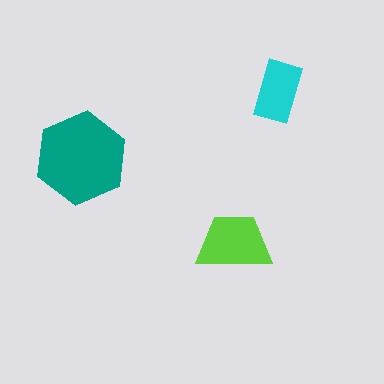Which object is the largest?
The teal hexagon.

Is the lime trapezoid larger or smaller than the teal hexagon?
Smaller.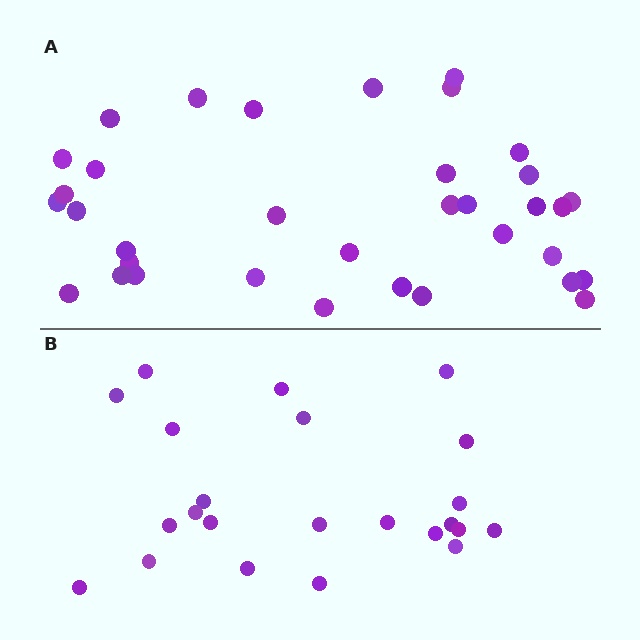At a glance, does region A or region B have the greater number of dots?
Region A (the top region) has more dots.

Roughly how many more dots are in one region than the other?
Region A has roughly 12 or so more dots than region B.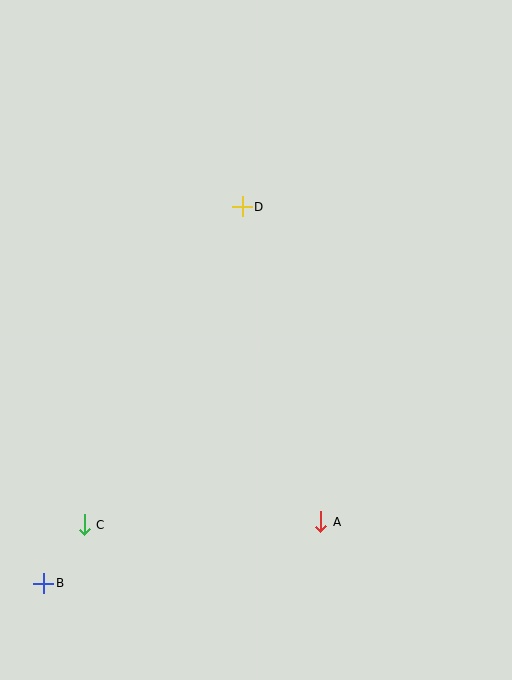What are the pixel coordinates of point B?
Point B is at (44, 583).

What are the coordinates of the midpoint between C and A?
The midpoint between C and A is at (203, 523).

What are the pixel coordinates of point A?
Point A is at (321, 522).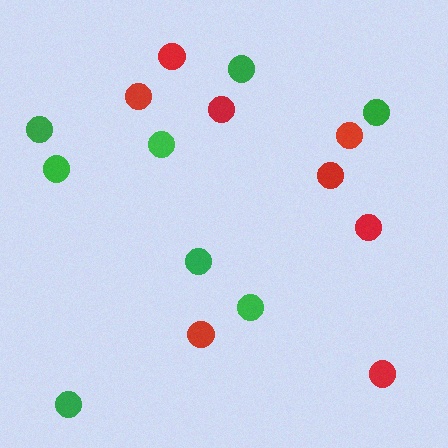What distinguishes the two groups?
There are 2 groups: one group of red circles (8) and one group of green circles (8).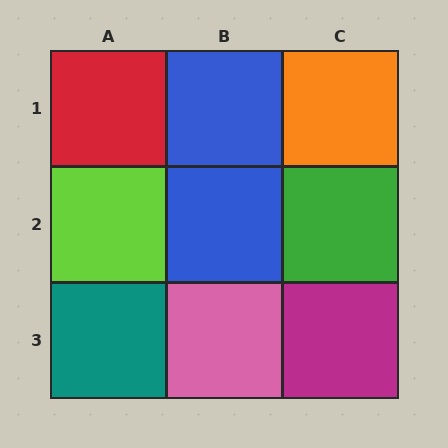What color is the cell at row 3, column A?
Teal.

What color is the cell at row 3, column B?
Pink.